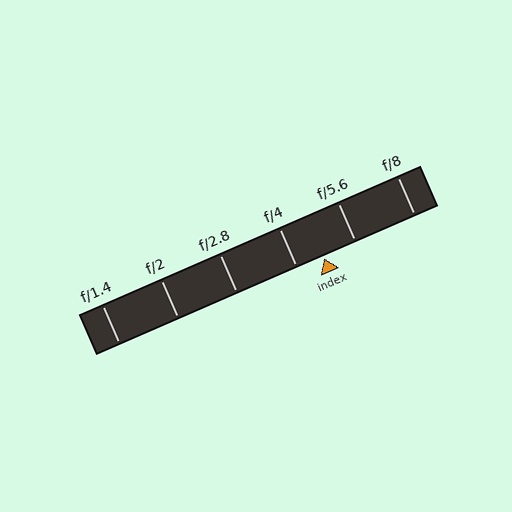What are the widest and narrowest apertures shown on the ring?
The widest aperture shown is f/1.4 and the narrowest is f/8.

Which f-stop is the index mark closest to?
The index mark is closest to f/4.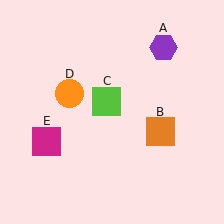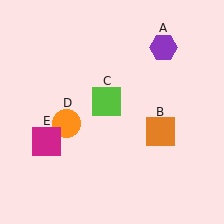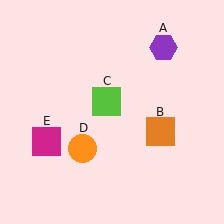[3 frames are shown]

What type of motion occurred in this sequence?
The orange circle (object D) rotated counterclockwise around the center of the scene.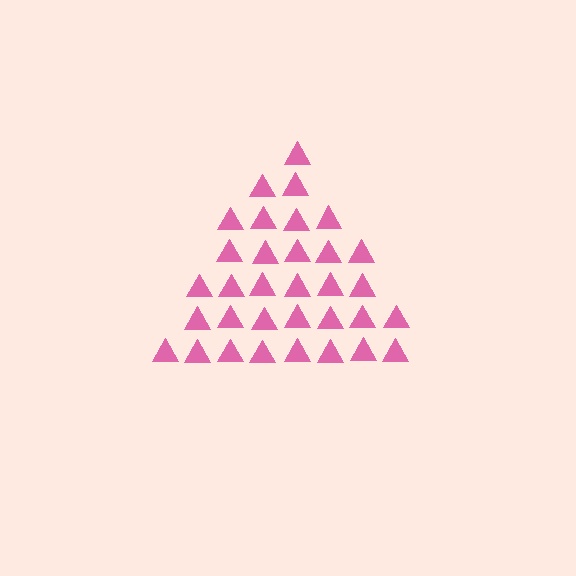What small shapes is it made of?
It is made of small triangles.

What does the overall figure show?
The overall figure shows a triangle.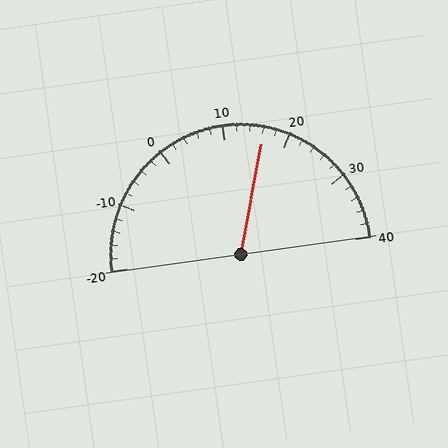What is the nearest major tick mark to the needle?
The nearest major tick mark is 20.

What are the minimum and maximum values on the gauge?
The gauge ranges from -20 to 40.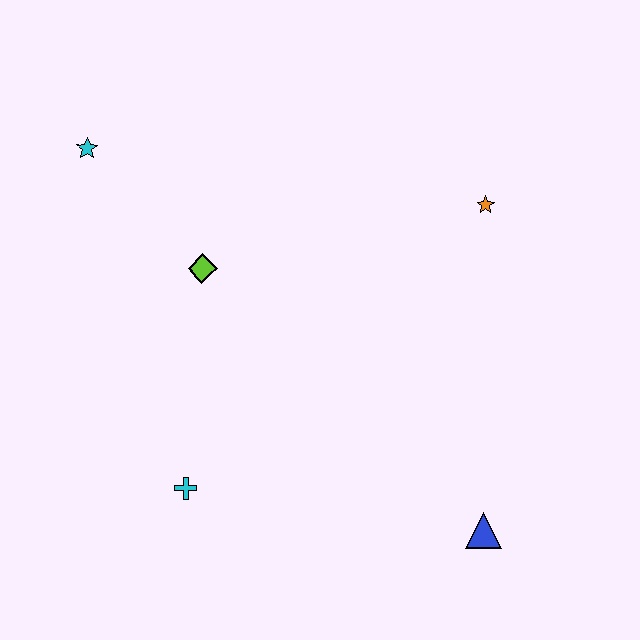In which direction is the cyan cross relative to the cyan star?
The cyan cross is below the cyan star.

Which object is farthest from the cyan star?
The blue triangle is farthest from the cyan star.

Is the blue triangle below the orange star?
Yes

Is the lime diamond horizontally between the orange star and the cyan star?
Yes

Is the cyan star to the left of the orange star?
Yes